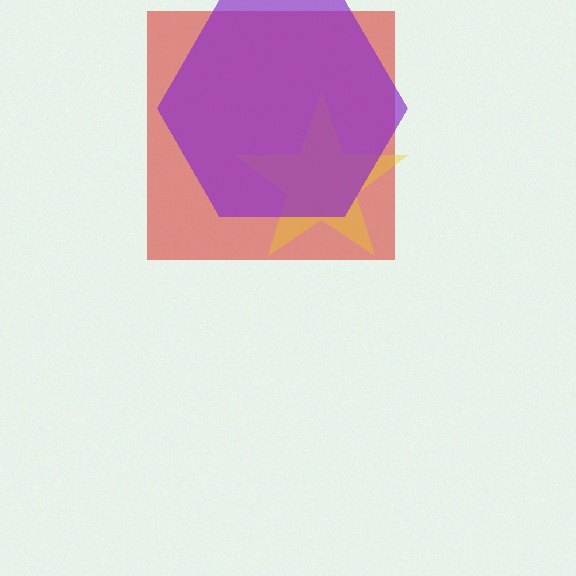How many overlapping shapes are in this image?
There are 3 overlapping shapes in the image.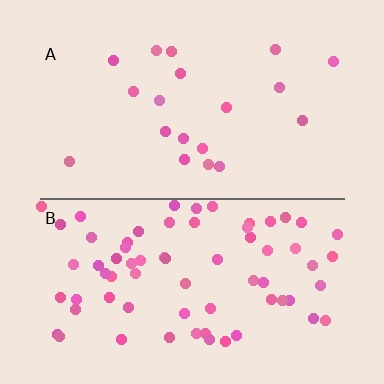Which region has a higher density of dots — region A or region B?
B (the bottom).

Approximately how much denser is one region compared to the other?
Approximately 3.6× — region B over region A.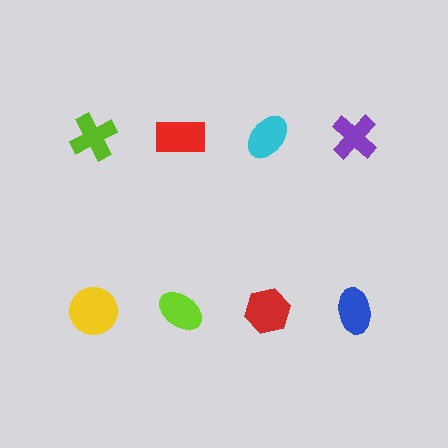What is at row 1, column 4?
A purple cross.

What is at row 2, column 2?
A lime ellipse.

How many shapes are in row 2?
4 shapes.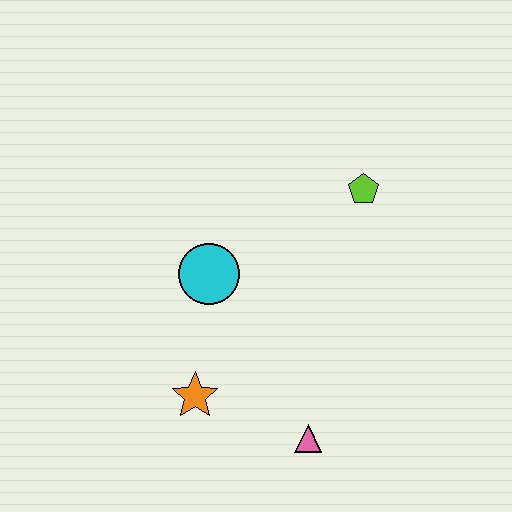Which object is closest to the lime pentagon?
The cyan circle is closest to the lime pentagon.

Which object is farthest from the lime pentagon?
The orange star is farthest from the lime pentagon.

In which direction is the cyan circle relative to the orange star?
The cyan circle is above the orange star.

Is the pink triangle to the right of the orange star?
Yes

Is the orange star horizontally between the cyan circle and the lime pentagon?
No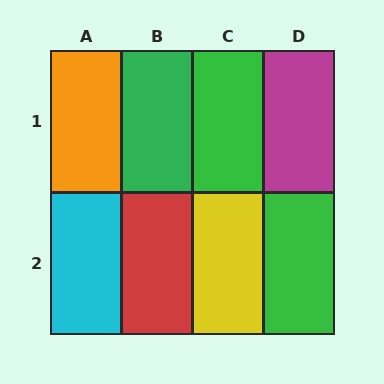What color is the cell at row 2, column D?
Green.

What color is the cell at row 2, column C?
Yellow.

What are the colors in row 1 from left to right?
Orange, green, green, magenta.